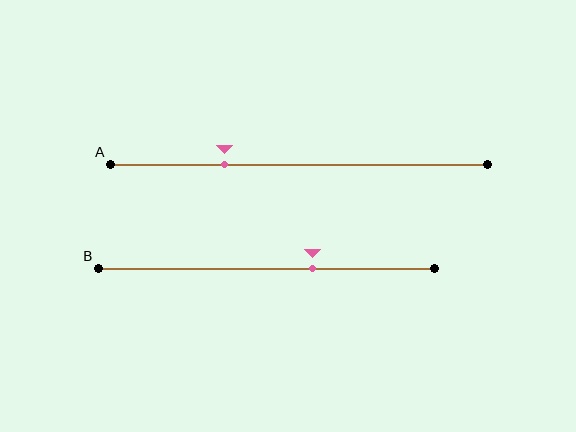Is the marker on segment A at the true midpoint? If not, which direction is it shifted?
No, the marker on segment A is shifted to the left by about 20% of the segment length.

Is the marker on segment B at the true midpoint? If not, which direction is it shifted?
No, the marker on segment B is shifted to the right by about 14% of the segment length.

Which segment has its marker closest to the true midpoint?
Segment B has its marker closest to the true midpoint.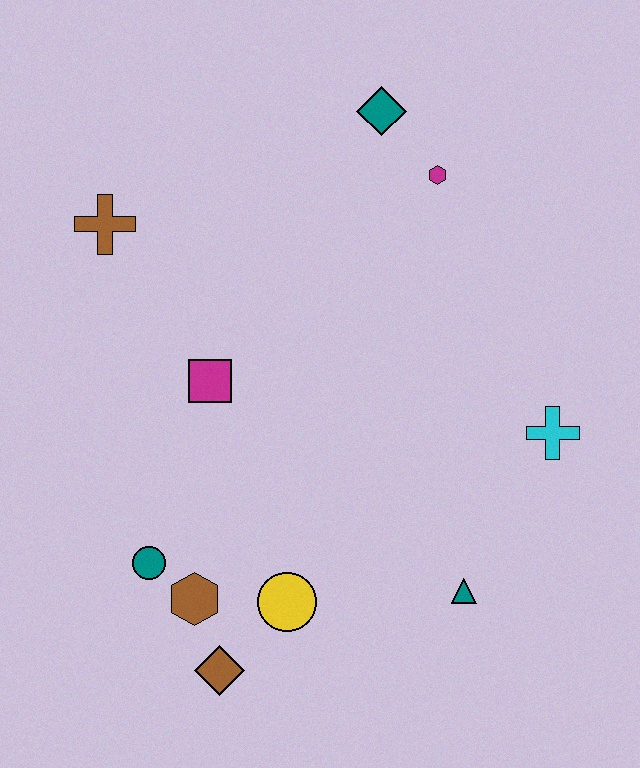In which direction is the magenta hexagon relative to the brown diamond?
The magenta hexagon is above the brown diamond.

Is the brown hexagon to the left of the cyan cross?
Yes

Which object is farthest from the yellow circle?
The teal diamond is farthest from the yellow circle.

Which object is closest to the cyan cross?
The teal triangle is closest to the cyan cross.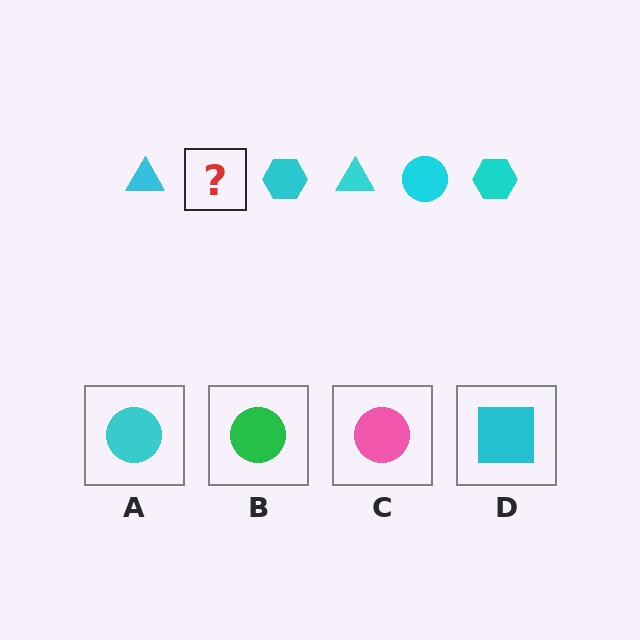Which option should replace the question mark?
Option A.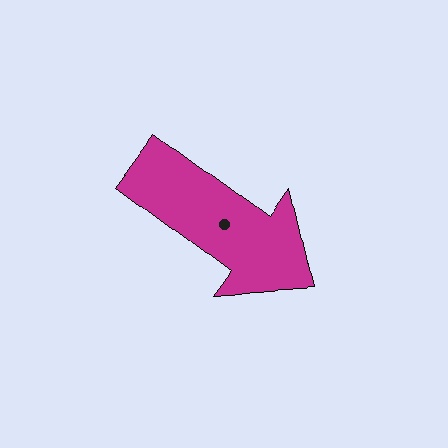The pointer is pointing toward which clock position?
Roughly 4 o'clock.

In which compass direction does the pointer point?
Southeast.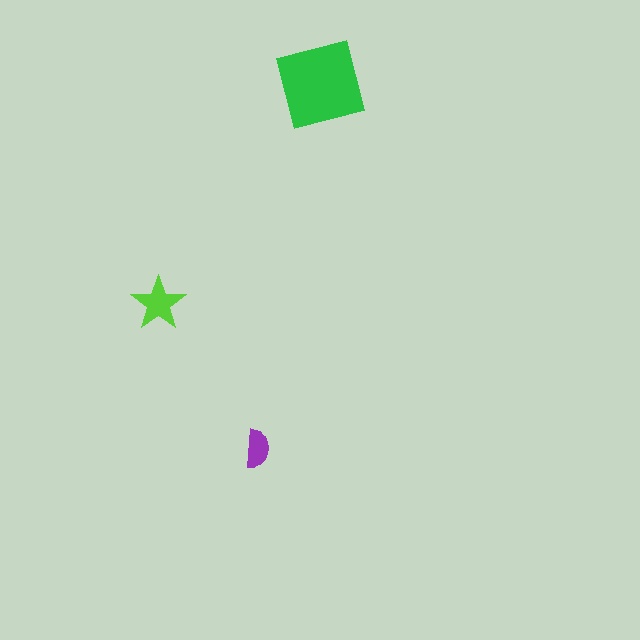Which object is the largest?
The green square.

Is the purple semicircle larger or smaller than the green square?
Smaller.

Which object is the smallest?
The purple semicircle.